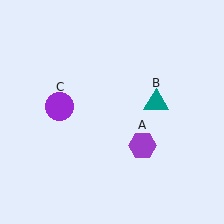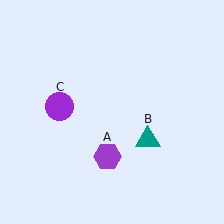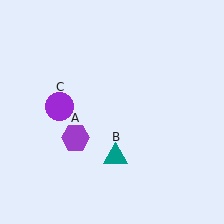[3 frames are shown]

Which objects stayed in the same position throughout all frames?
Purple circle (object C) remained stationary.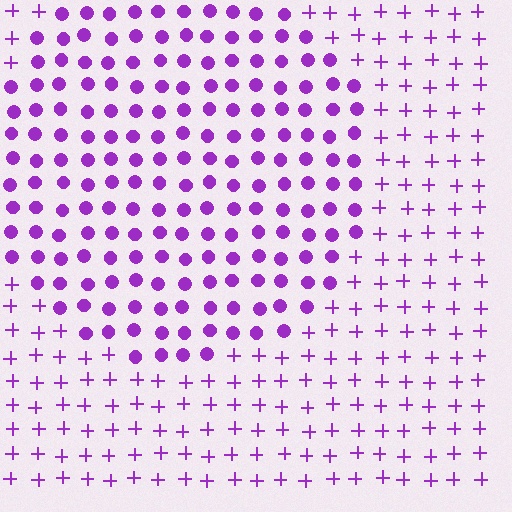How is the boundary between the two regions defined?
The boundary is defined by a change in element shape: circles inside vs. plus signs outside. All elements share the same color and spacing.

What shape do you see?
I see a circle.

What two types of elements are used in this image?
The image uses circles inside the circle region and plus signs outside it.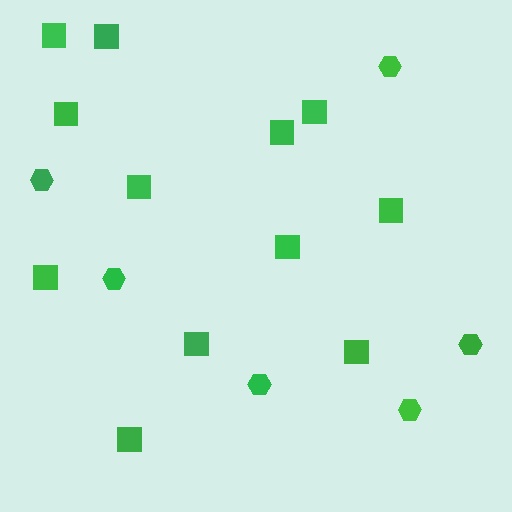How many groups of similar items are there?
There are 2 groups: one group of squares (12) and one group of hexagons (6).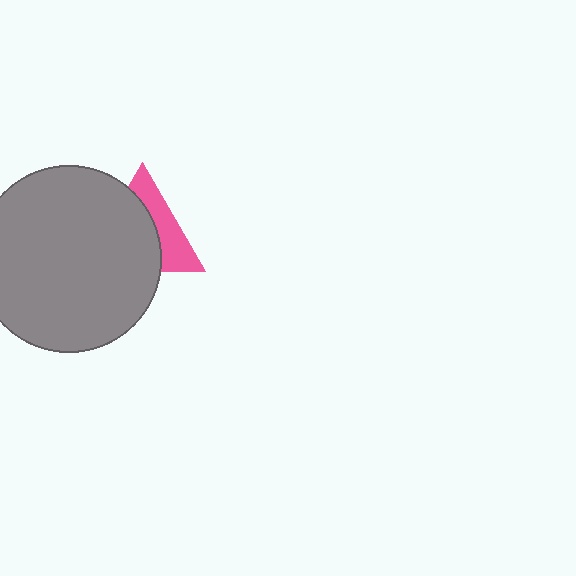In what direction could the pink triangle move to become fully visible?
The pink triangle could move right. That would shift it out from behind the gray circle entirely.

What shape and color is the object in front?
The object in front is a gray circle.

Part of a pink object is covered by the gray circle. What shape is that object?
It is a triangle.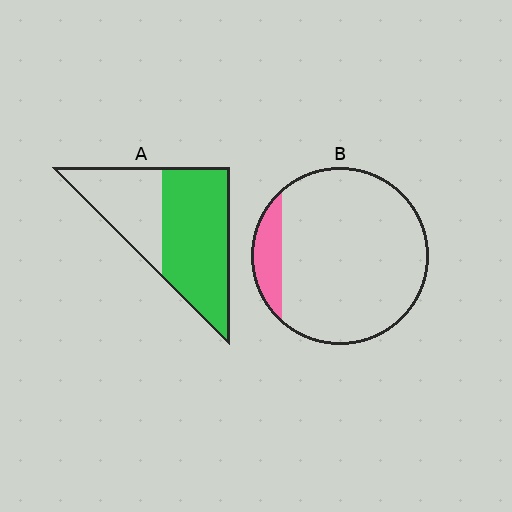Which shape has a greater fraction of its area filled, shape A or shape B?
Shape A.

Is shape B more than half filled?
No.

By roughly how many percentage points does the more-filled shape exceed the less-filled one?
By roughly 50 percentage points (A over B).